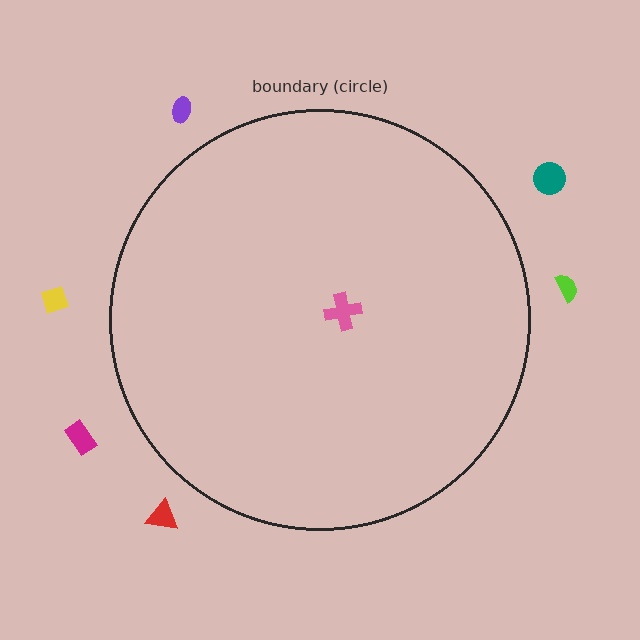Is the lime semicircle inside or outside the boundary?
Outside.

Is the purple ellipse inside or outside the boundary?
Outside.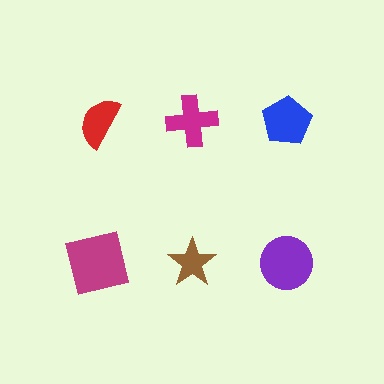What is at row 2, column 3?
A purple circle.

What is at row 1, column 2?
A magenta cross.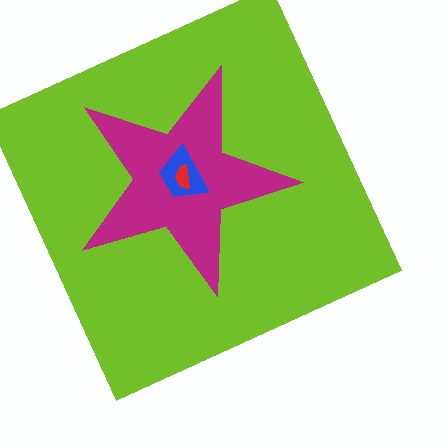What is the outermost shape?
The lime square.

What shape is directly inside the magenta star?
The blue trapezoid.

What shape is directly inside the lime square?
The magenta star.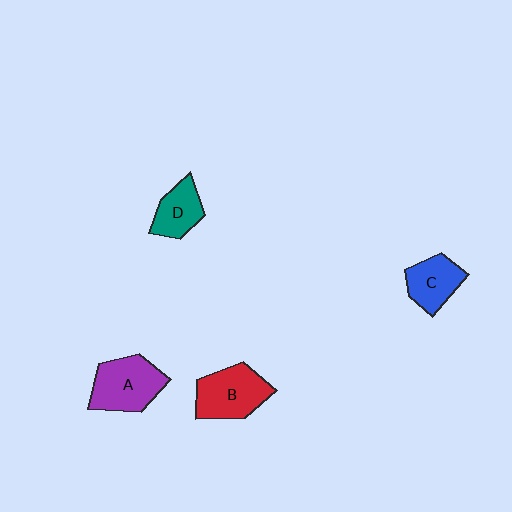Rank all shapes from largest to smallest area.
From largest to smallest: A (purple), B (red), C (blue), D (teal).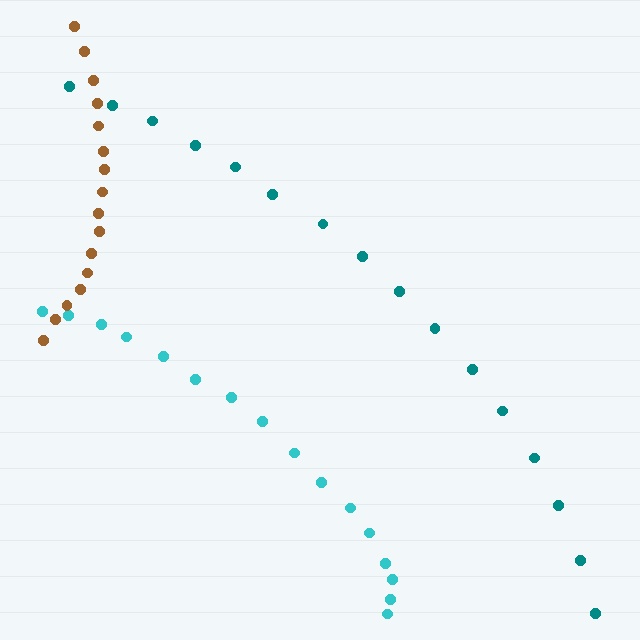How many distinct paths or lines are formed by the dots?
There are 3 distinct paths.